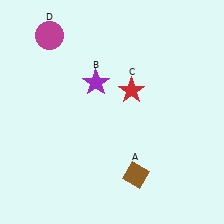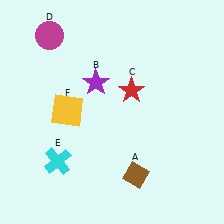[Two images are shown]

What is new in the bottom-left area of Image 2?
A cyan cross (E) was added in the bottom-left area of Image 2.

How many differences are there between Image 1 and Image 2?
There are 2 differences between the two images.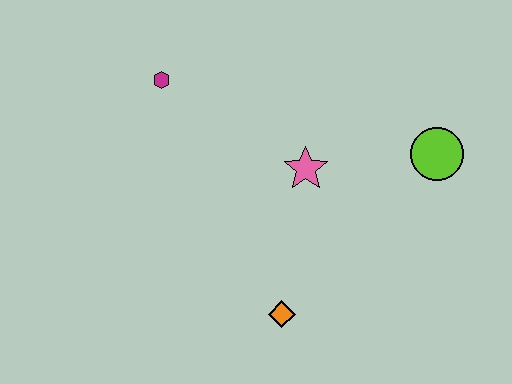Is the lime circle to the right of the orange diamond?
Yes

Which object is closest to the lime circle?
The pink star is closest to the lime circle.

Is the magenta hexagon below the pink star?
No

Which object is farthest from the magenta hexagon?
The lime circle is farthest from the magenta hexagon.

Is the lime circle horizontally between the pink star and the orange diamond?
No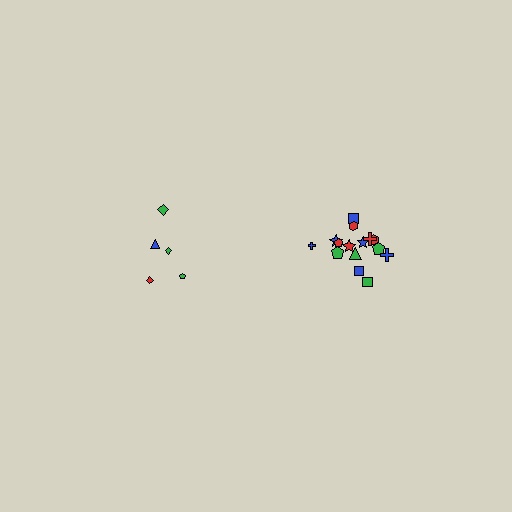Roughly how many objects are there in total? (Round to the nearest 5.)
Roughly 20 objects in total.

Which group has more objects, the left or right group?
The right group.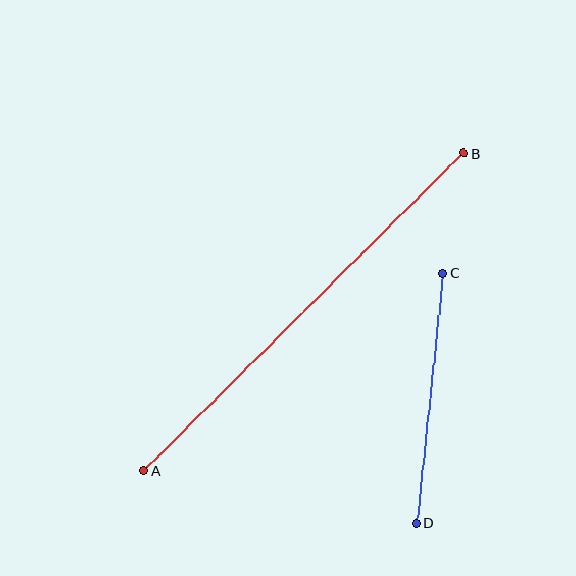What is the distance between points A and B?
The distance is approximately 450 pixels.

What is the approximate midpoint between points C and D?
The midpoint is at approximately (430, 398) pixels.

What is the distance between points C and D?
The distance is approximately 251 pixels.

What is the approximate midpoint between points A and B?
The midpoint is at approximately (304, 312) pixels.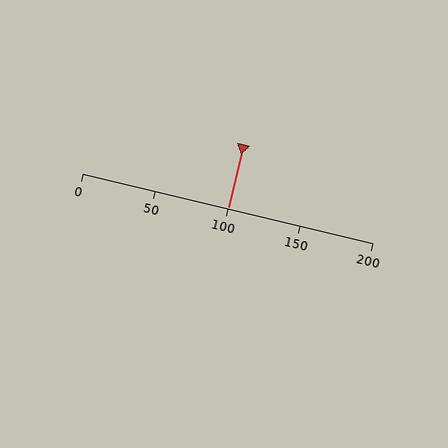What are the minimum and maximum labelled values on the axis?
The axis runs from 0 to 200.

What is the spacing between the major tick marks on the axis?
The major ticks are spaced 50 apart.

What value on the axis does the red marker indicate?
The marker indicates approximately 100.